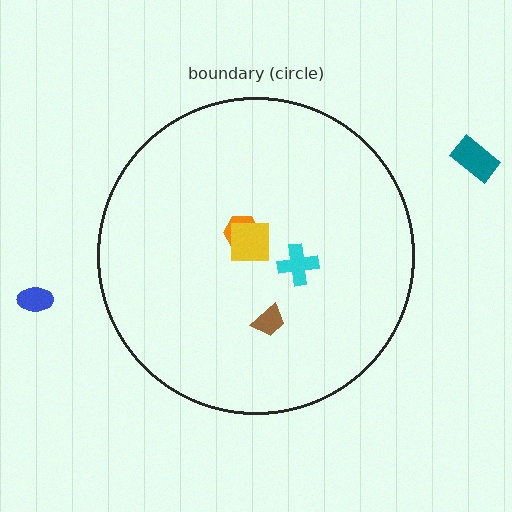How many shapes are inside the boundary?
4 inside, 2 outside.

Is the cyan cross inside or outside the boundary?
Inside.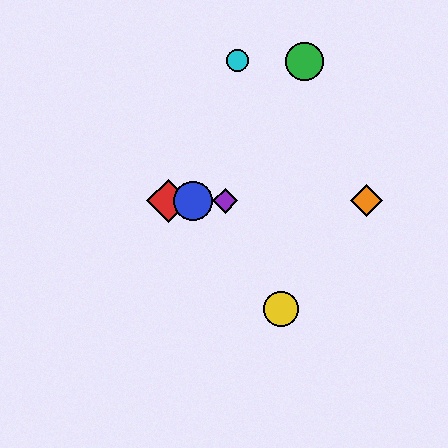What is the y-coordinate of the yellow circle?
The yellow circle is at y≈309.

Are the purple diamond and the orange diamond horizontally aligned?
Yes, both are at y≈201.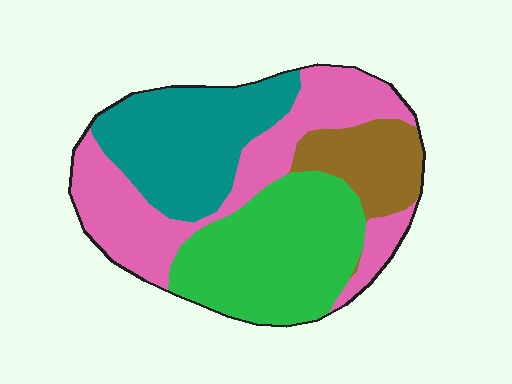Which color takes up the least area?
Brown, at roughly 10%.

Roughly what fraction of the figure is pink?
Pink takes up about one third (1/3) of the figure.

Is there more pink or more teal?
Pink.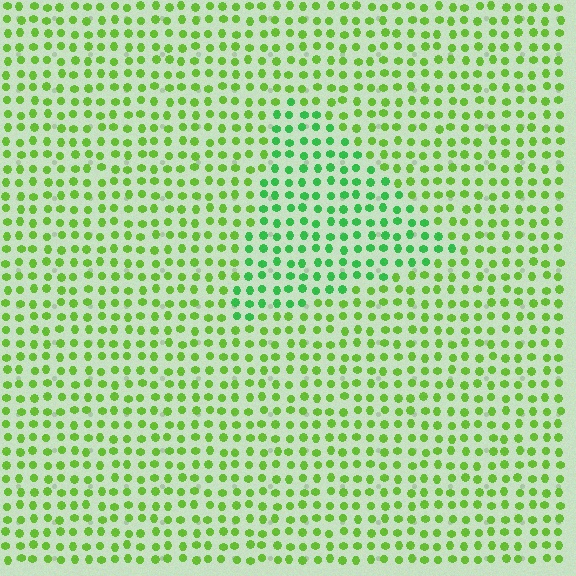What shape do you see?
I see a triangle.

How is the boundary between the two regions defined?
The boundary is defined purely by a slight shift in hue (about 32 degrees). Spacing, size, and orientation are identical on both sides.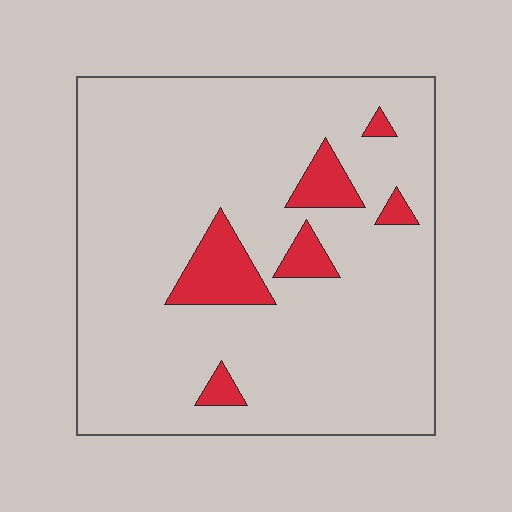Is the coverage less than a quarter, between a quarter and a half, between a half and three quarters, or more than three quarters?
Less than a quarter.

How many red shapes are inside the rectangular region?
6.